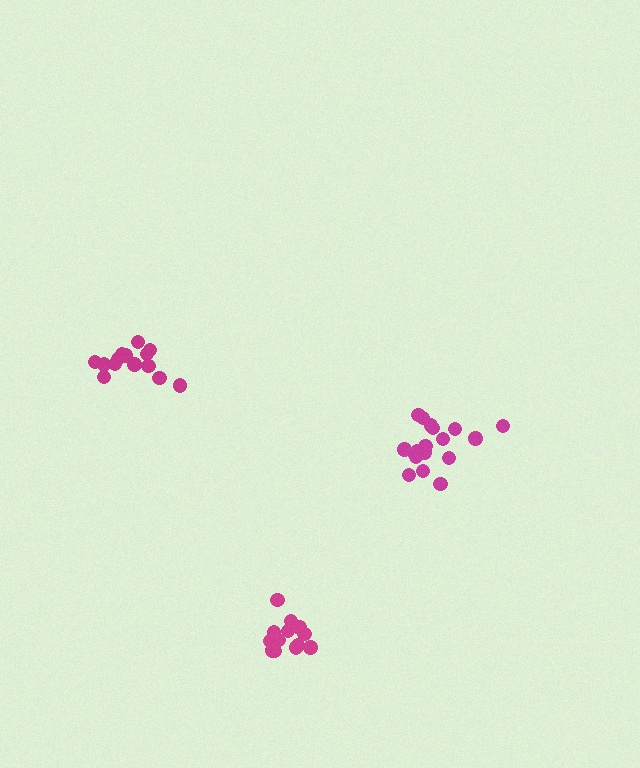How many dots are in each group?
Group 1: 14 dots, Group 2: 15 dots, Group 3: 18 dots (47 total).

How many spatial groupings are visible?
There are 3 spatial groupings.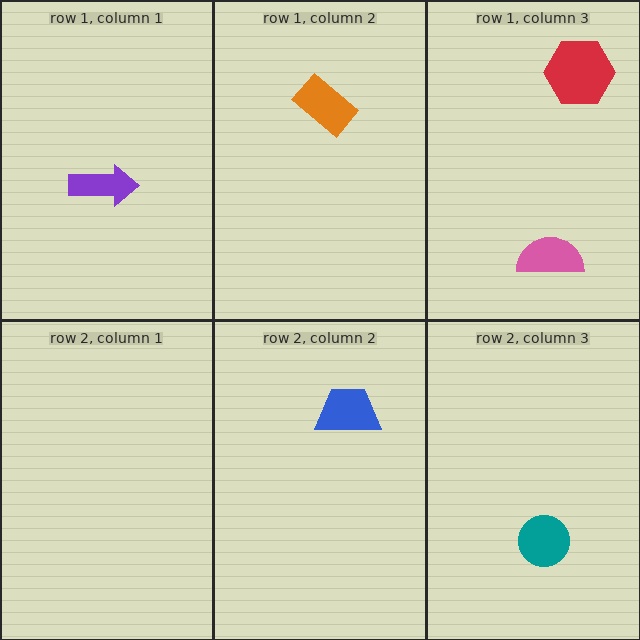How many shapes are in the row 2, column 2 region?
1.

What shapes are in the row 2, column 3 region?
The teal circle.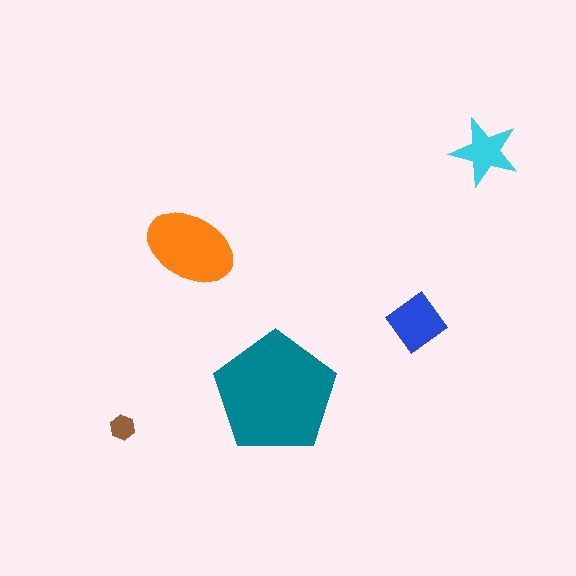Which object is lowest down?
The brown hexagon is bottommost.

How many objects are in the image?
There are 5 objects in the image.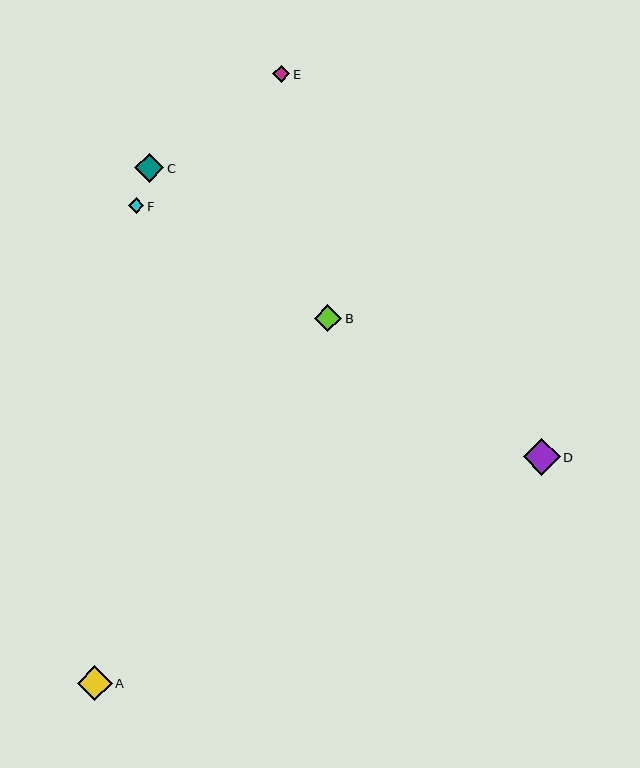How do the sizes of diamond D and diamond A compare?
Diamond D and diamond A are approximately the same size.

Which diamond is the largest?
Diamond D is the largest with a size of approximately 37 pixels.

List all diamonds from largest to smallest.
From largest to smallest: D, A, C, B, E, F.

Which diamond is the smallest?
Diamond F is the smallest with a size of approximately 16 pixels.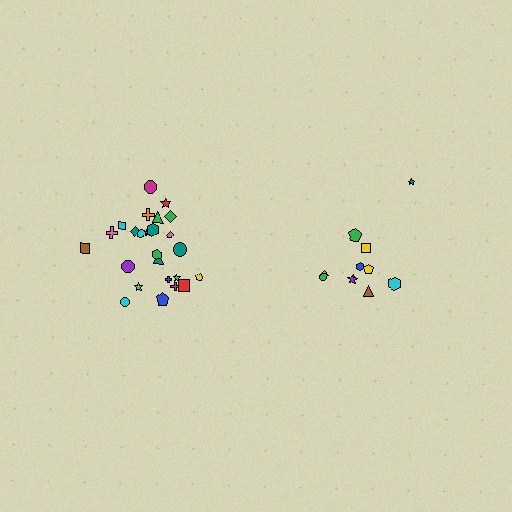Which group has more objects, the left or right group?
The left group.